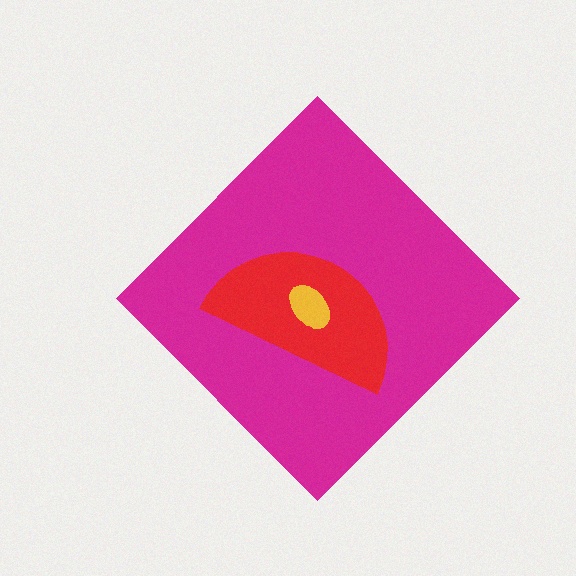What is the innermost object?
The yellow ellipse.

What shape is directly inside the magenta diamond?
The red semicircle.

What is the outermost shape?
The magenta diamond.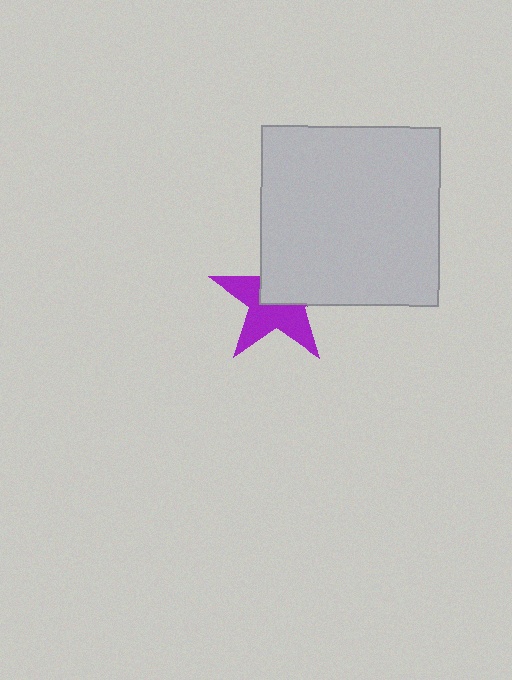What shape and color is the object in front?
The object in front is a light gray square.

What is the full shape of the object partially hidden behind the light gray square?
The partially hidden object is a purple star.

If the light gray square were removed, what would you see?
You would see the complete purple star.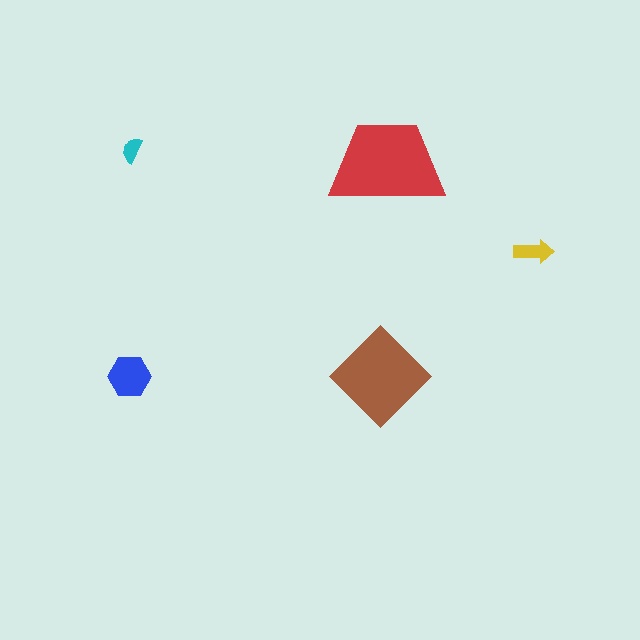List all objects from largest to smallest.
The red trapezoid, the brown diamond, the blue hexagon, the yellow arrow, the cyan semicircle.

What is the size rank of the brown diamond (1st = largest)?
2nd.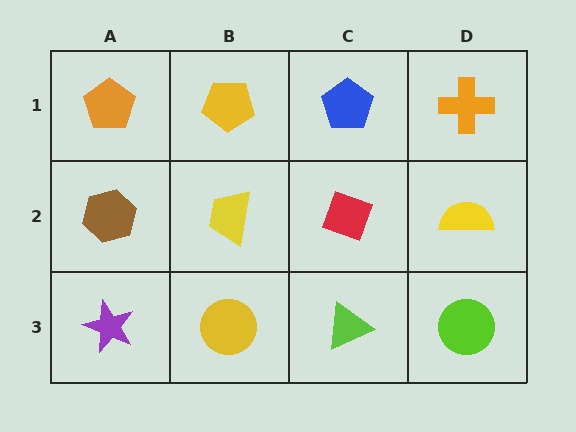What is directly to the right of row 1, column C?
An orange cross.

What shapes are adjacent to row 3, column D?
A yellow semicircle (row 2, column D), a lime triangle (row 3, column C).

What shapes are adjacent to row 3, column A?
A brown hexagon (row 2, column A), a yellow circle (row 3, column B).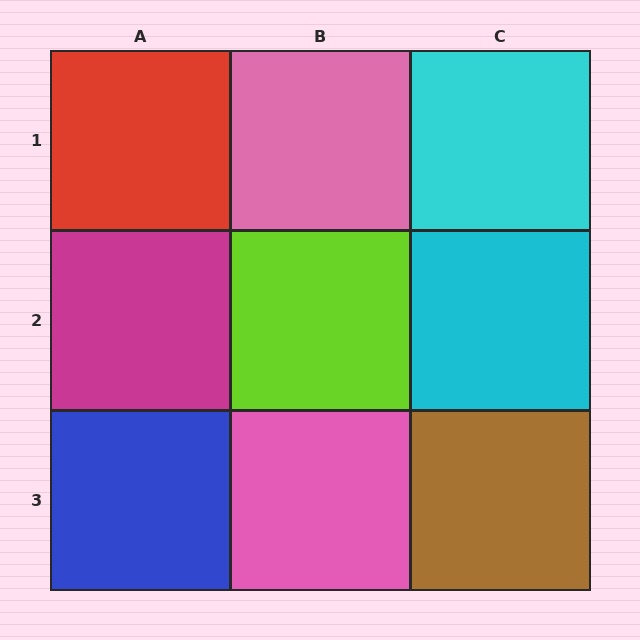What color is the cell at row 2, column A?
Magenta.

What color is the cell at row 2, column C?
Cyan.